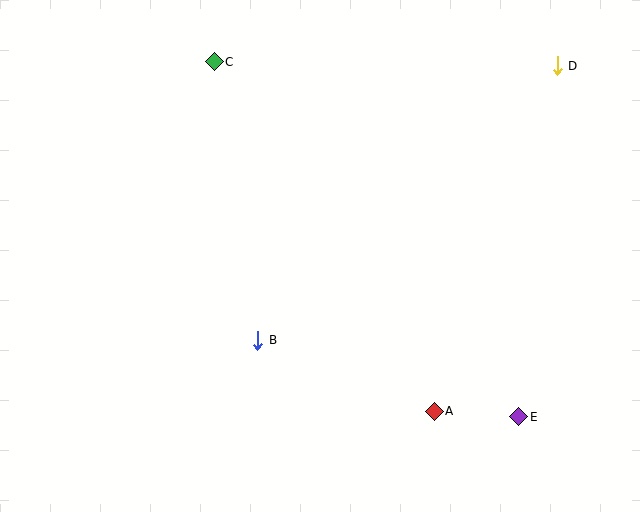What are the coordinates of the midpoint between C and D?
The midpoint between C and D is at (386, 64).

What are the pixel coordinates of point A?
Point A is at (434, 411).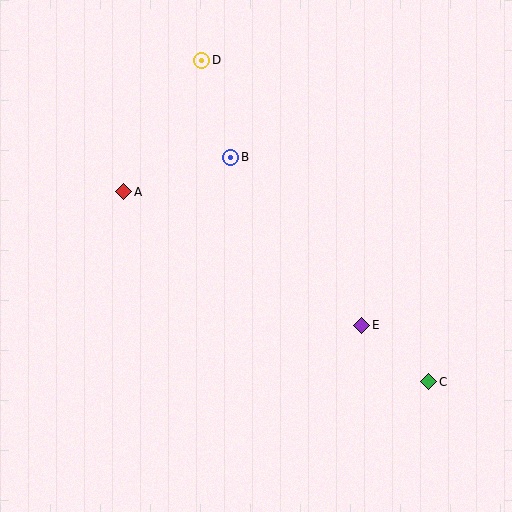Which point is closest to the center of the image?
Point B at (231, 157) is closest to the center.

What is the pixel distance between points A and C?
The distance between A and C is 359 pixels.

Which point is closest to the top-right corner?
Point D is closest to the top-right corner.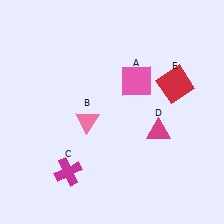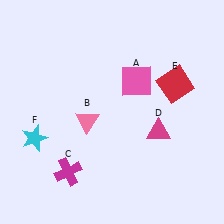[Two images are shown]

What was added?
A cyan star (F) was added in Image 2.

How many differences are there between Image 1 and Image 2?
There is 1 difference between the two images.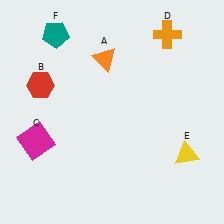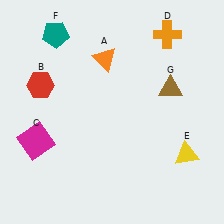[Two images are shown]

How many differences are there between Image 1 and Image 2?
There is 1 difference between the two images.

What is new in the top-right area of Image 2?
A brown triangle (G) was added in the top-right area of Image 2.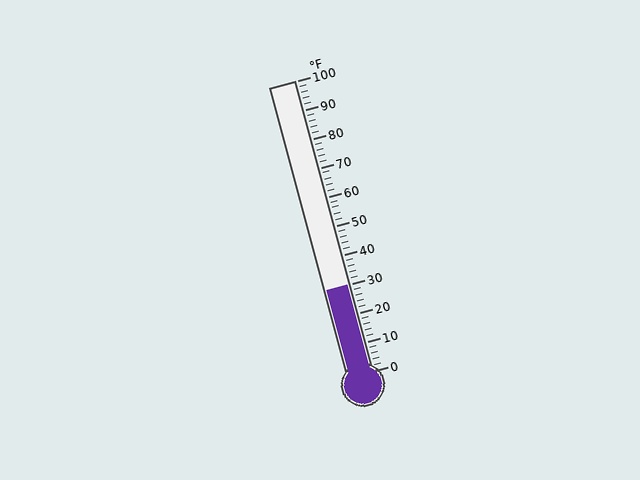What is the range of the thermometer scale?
The thermometer scale ranges from 0°F to 100°F.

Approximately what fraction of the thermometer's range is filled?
The thermometer is filled to approximately 30% of its range.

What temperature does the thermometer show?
The thermometer shows approximately 30°F.